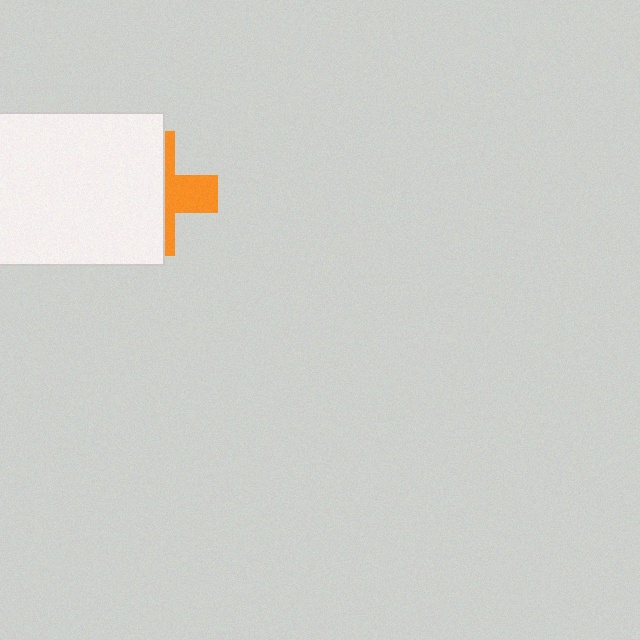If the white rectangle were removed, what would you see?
You would see the complete orange cross.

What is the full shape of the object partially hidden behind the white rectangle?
The partially hidden object is an orange cross.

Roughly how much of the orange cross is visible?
A small part of it is visible (roughly 36%).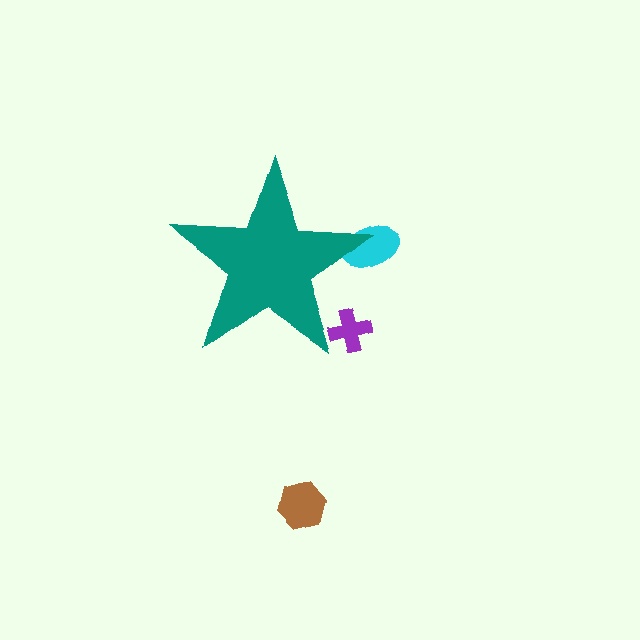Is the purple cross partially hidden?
Yes, the purple cross is partially hidden behind the teal star.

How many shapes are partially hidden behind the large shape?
2 shapes are partially hidden.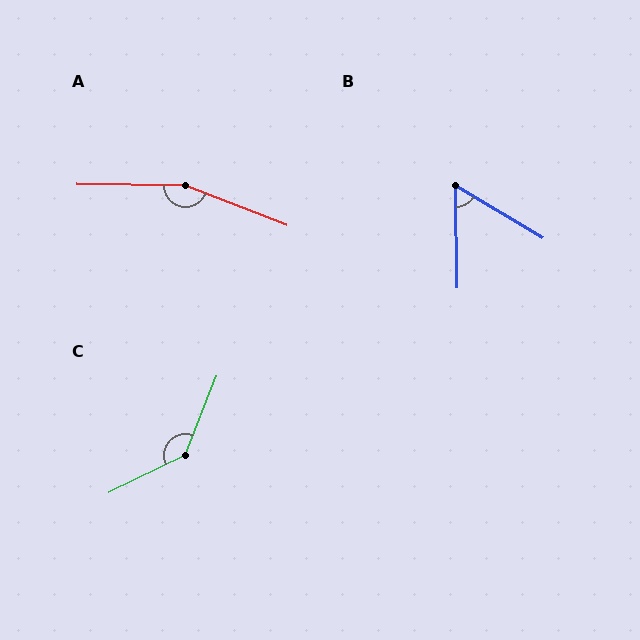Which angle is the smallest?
B, at approximately 58 degrees.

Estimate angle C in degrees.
Approximately 138 degrees.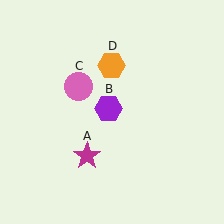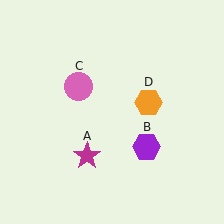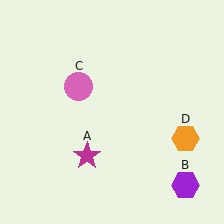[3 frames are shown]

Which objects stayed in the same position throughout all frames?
Magenta star (object A) and pink circle (object C) remained stationary.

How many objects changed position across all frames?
2 objects changed position: purple hexagon (object B), orange hexagon (object D).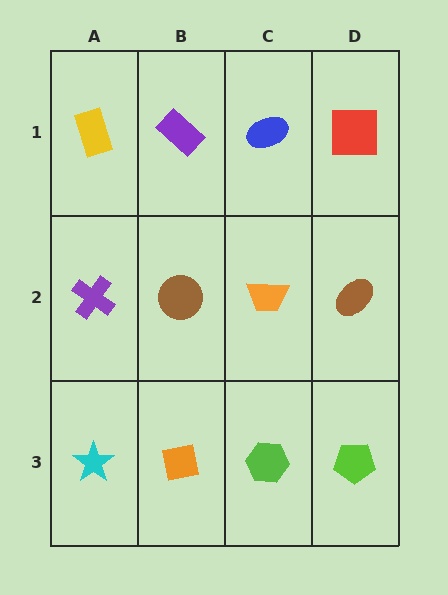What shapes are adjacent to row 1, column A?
A purple cross (row 2, column A), a purple rectangle (row 1, column B).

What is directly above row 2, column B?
A purple rectangle.